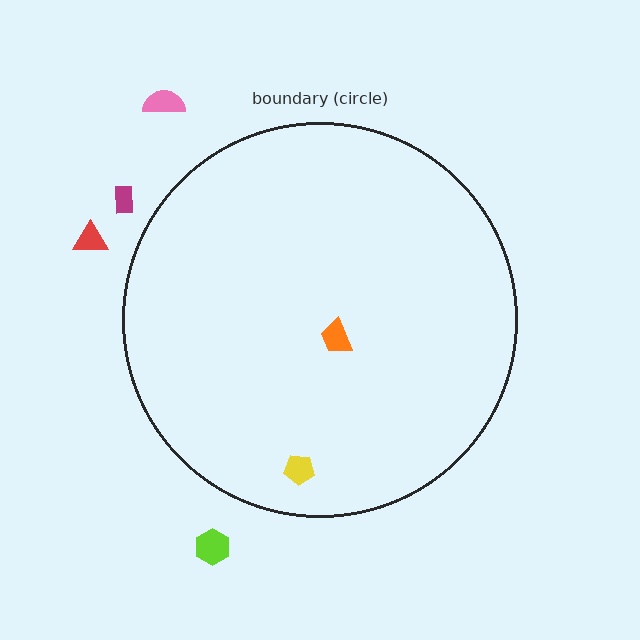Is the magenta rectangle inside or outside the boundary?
Outside.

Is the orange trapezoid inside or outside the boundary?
Inside.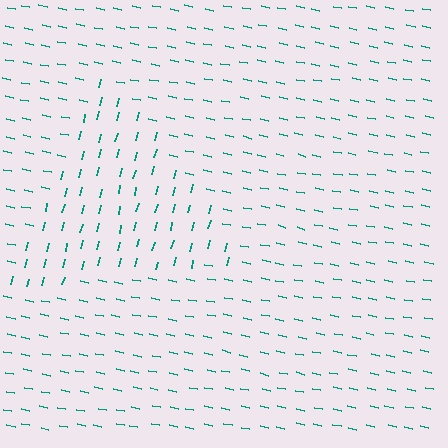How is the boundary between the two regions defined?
The boundary is defined purely by a change in line orientation (approximately 88 degrees difference). All lines are the same color and thickness.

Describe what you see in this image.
The image is filled with small teal line segments. A triangle region in the image has lines oriented differently from the surrounding lines, creating a visible texture boundary.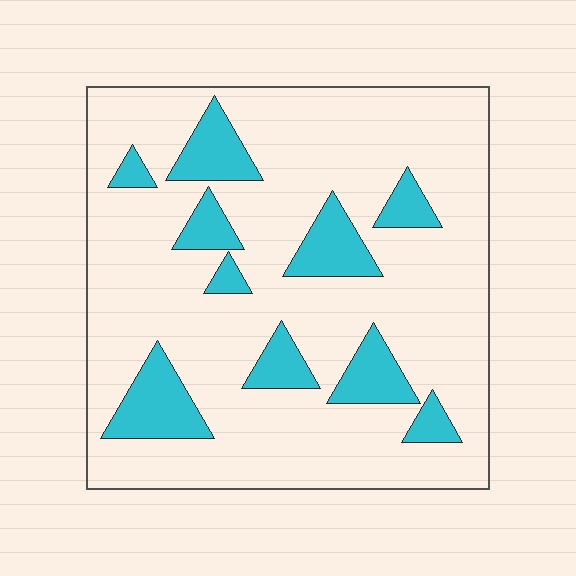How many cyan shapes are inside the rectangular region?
10.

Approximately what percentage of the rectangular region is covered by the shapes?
Approximately 20%.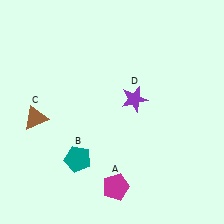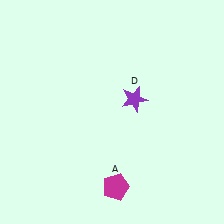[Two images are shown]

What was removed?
The brown triangle (C), the teal pentagon (B) were removed in Image 2.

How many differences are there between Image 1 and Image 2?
There are 2 differences between the two images.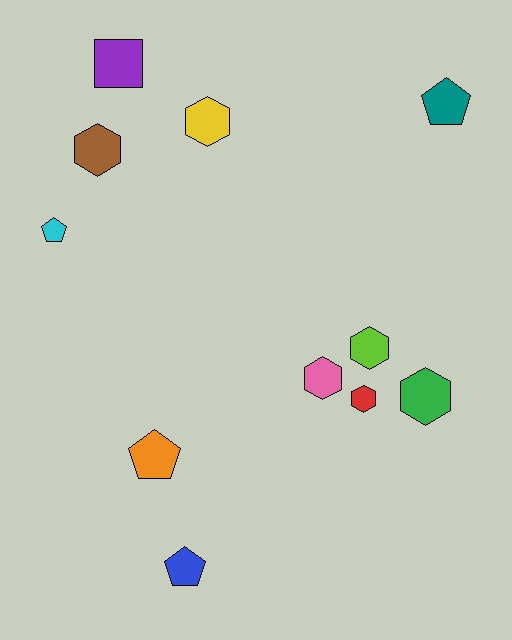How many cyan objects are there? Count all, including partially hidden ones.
There is 1 cyan object.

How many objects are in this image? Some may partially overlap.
There are 11 objects.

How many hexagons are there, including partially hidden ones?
There are 6 hexagons.